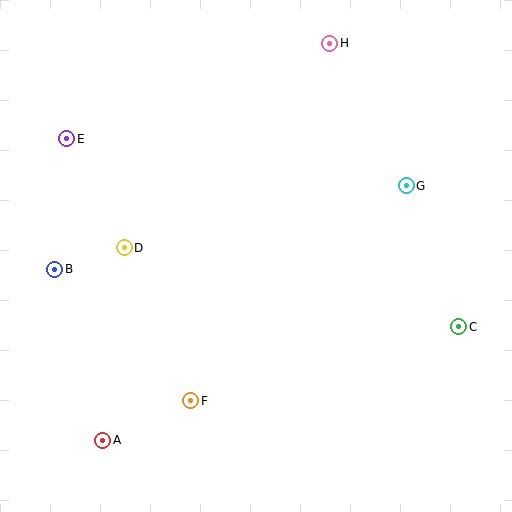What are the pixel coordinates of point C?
Point C is at (459, 327).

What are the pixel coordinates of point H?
Point H is at (330, 43).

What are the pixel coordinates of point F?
Point F is at (191, 401).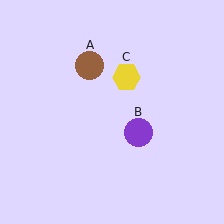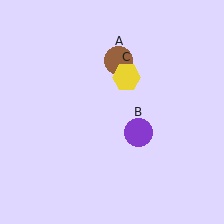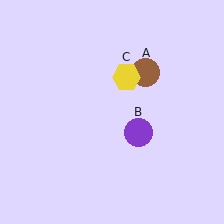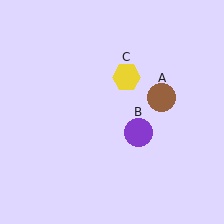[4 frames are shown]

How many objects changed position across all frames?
1 object changed position: brown circle (object A).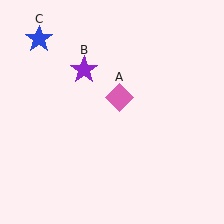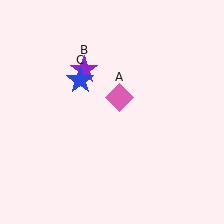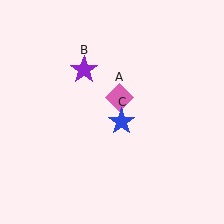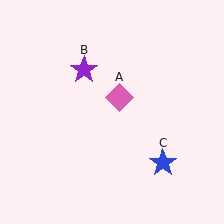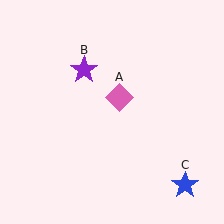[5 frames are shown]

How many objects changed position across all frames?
1 object changed position: blue star (object C).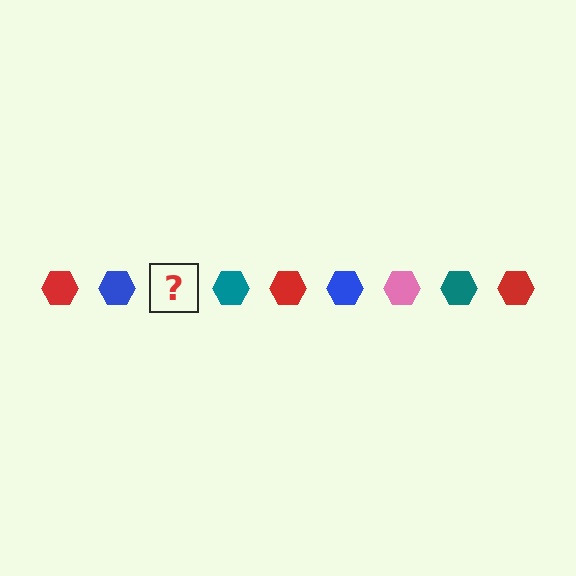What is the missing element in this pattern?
The missing element is a pink hexagon.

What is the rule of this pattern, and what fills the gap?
The rule is that the pattern cycles through red, blue, pink, teal hexagons. The gap should be filled with a pink hexagon.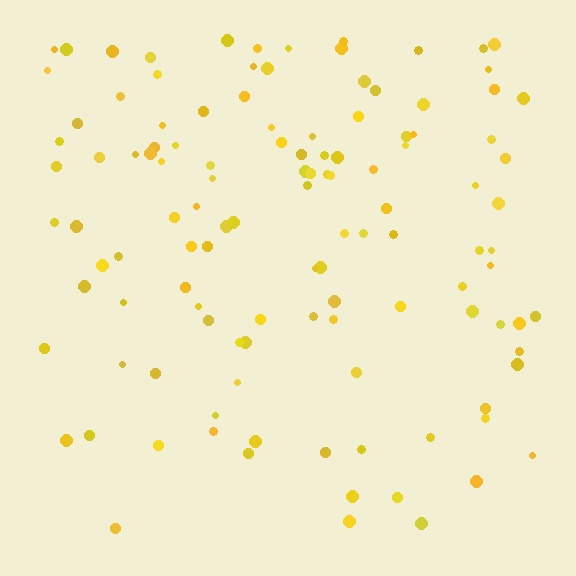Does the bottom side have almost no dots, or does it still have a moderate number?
Still a moderate number, just noticeably fewer than the top.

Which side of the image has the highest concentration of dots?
The top.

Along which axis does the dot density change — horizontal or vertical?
Vertical.